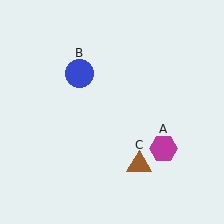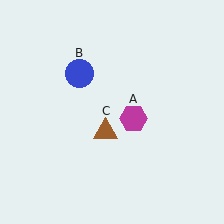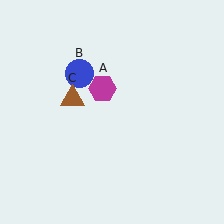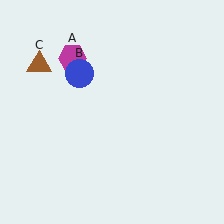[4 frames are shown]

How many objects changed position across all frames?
2 objects changed position: magenta hexagon (object A), brown triangle (object C).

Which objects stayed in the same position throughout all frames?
Blue circle (object B) remained stationary.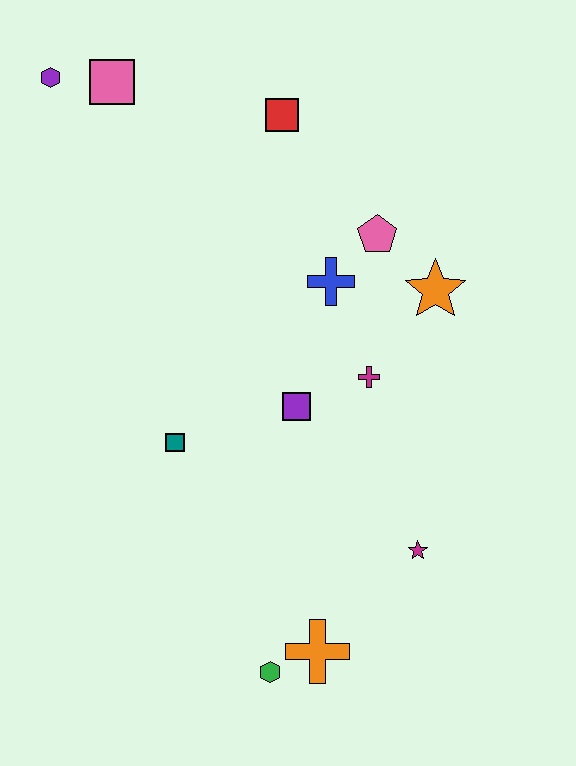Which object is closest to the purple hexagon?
The pink square is closest to the purple hexagon.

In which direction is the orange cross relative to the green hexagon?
The orange cross is to the right of the green hexagon.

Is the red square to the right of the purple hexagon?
Yes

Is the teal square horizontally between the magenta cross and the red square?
No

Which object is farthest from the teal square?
The purple hexagon is farthest from the teal square.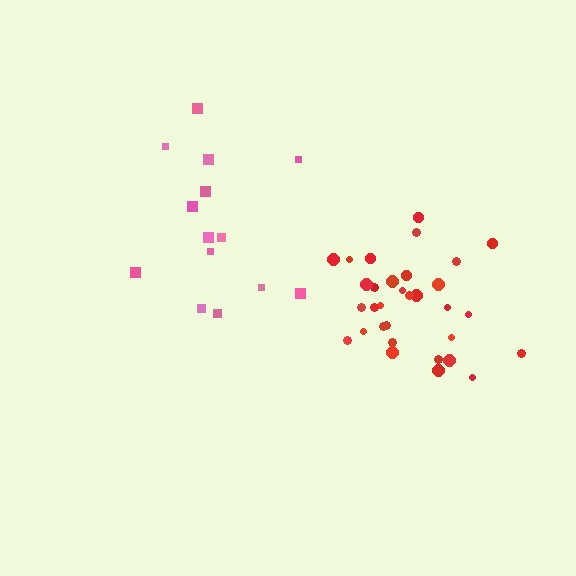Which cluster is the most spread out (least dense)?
Pink.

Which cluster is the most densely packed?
Red.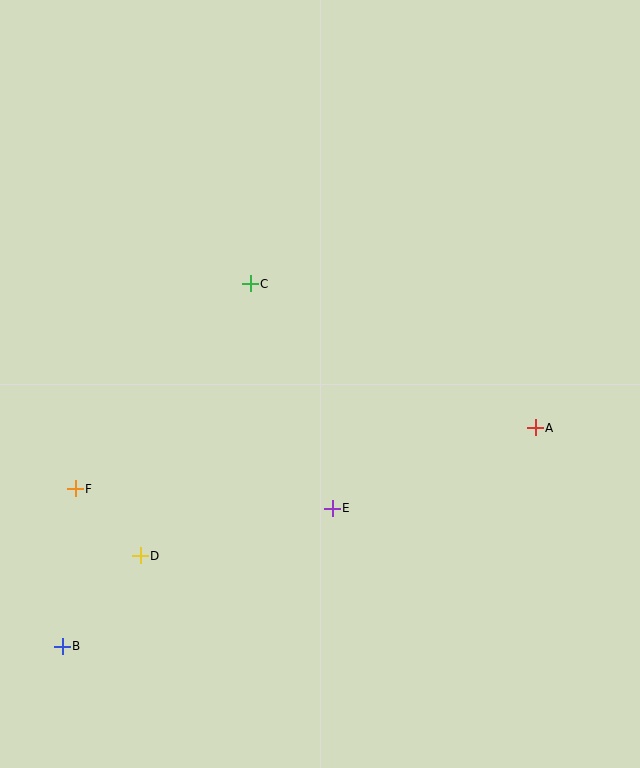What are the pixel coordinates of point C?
Point C is at (250, 284).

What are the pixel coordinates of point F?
Point F is at (75, 489).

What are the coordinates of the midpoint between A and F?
The midpoint between A and F is at (305, 458).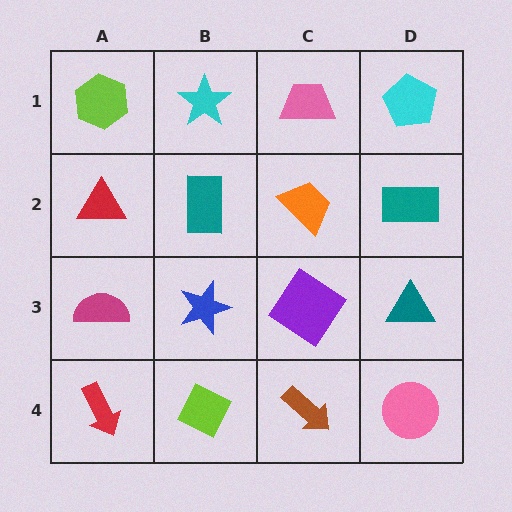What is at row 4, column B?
A lime diamond.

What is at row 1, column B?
A cyan star.